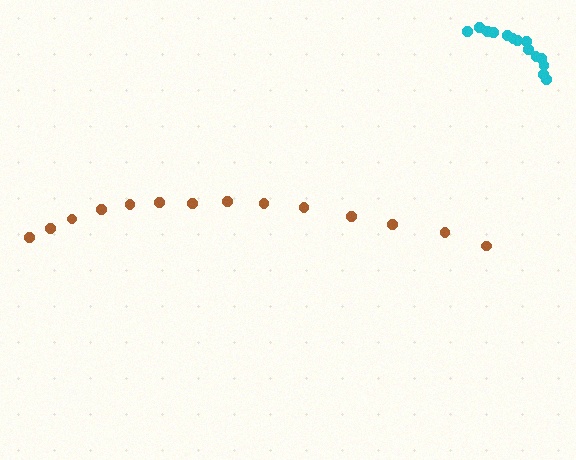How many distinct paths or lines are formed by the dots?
There are 2 distinct paths.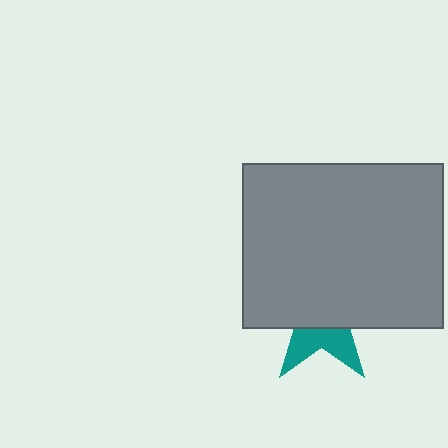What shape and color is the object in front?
The object in front is a gray rectangle.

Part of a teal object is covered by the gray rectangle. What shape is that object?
It is a star.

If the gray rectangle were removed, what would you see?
You would see the complete teal star.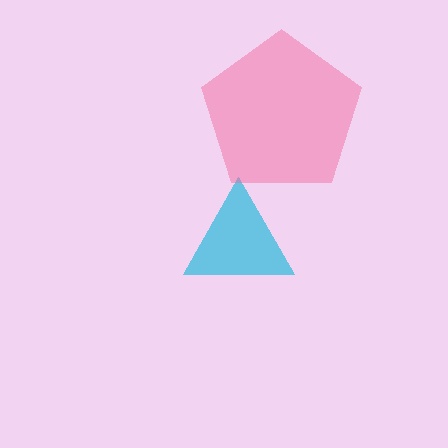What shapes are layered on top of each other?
The layered shapes are: a cyan triangle, a pink pentagon.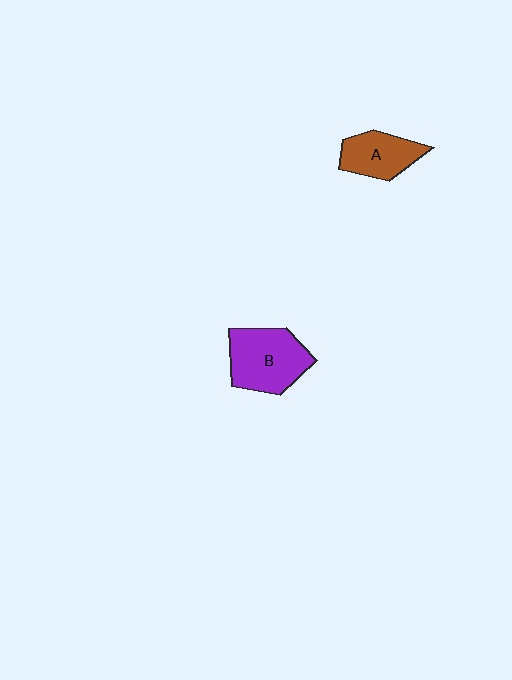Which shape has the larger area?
Shape B (purple).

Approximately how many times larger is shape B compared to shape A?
Approximately 1.5 times.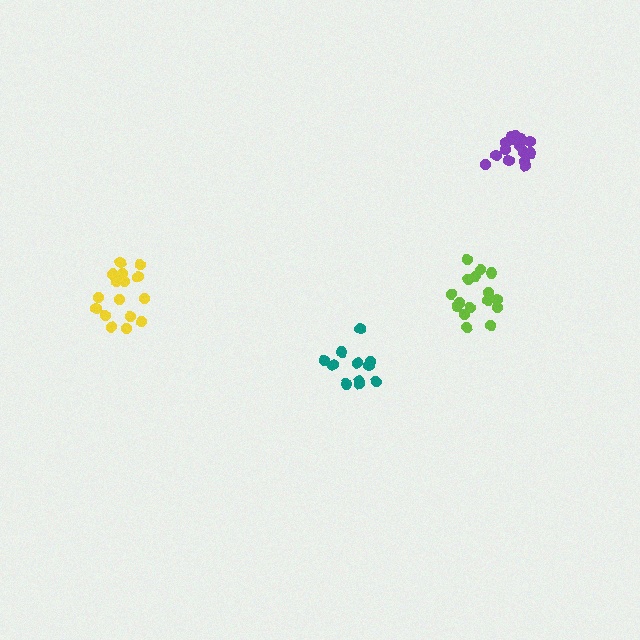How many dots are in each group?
Group 1: 16 dots, Group 2: 11 dots, Group 3: 16 dots, Group 4: 15 dots (58 total).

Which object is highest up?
The purple cluster is topmost.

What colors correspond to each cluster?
The clusters are colored: yellow, teal, lime, purple.